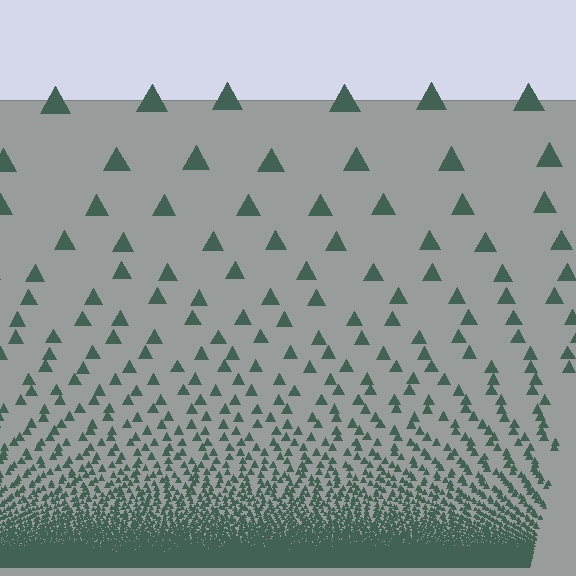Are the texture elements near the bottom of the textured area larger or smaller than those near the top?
Smaller. The gradient is inverted — elements near the bottom are smaller and denser.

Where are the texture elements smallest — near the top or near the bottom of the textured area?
Near the bottom.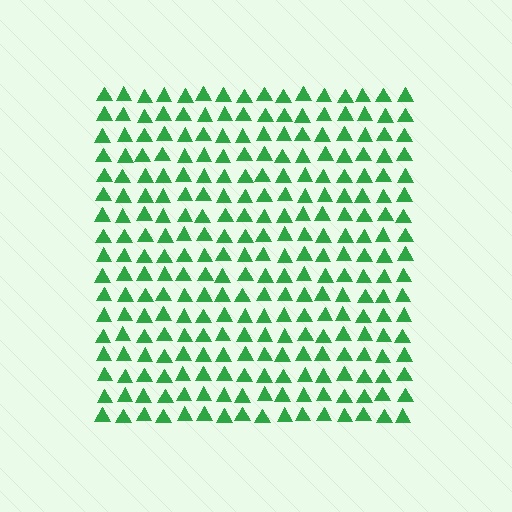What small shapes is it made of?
It is made of small triangles.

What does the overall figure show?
The overall figure shows a square.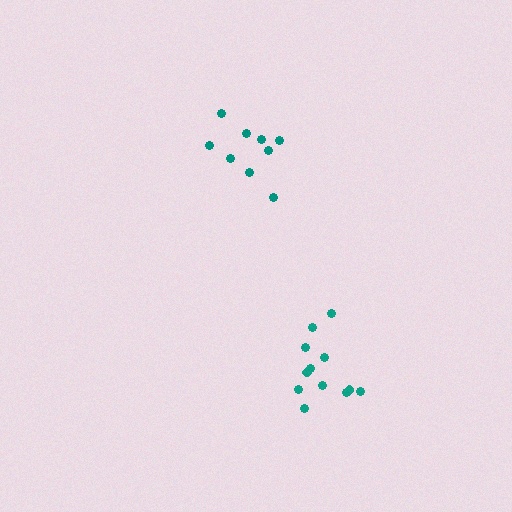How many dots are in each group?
Group 1: 12 dots, Group 2: 9 dots (21 total).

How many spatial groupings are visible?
There are 2 spatial groupings.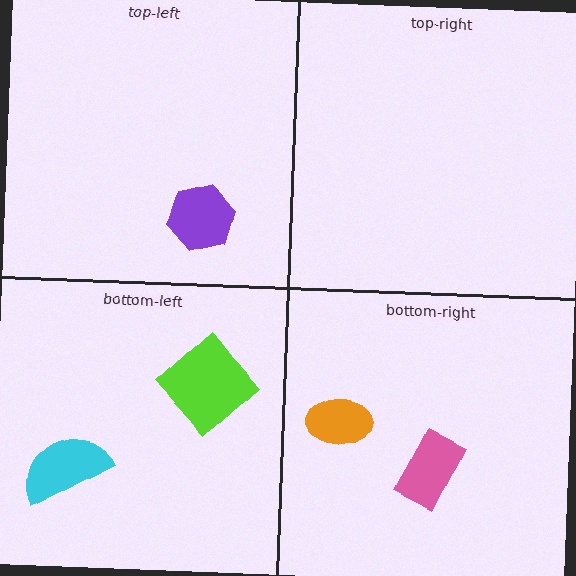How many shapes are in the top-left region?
1.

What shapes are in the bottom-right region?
The orange ellipse, the pink rectangle.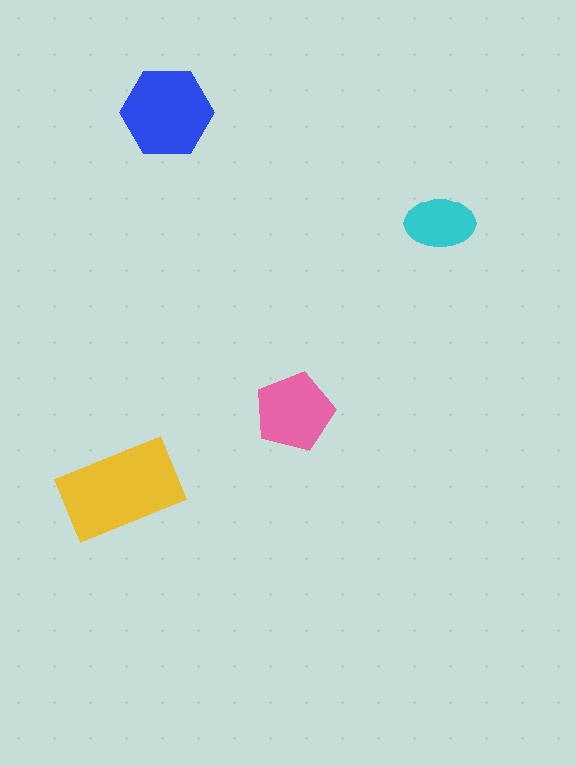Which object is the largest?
The yellow rectangle.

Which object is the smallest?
The cyan ellipse.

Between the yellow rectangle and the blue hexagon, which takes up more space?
The yellow rectangle.